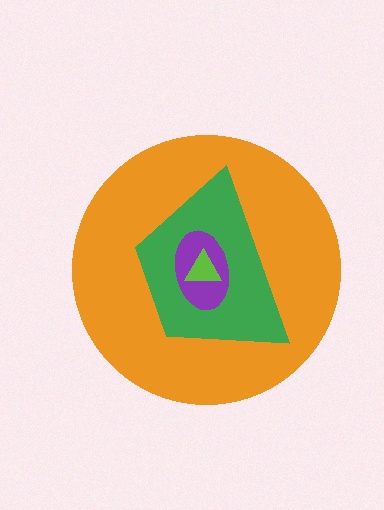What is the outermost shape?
The orange circle.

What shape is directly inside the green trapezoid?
The purple ellipse.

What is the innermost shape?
The lime triangle.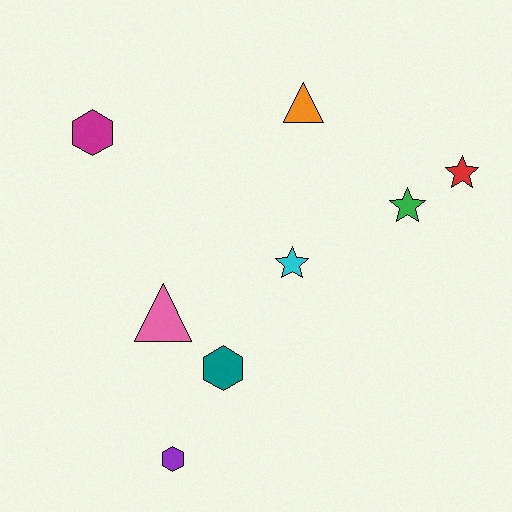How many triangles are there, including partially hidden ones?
There are 2 triangles.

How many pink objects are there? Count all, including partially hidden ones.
There is 1 pink object.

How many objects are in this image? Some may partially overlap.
There are 8 objects.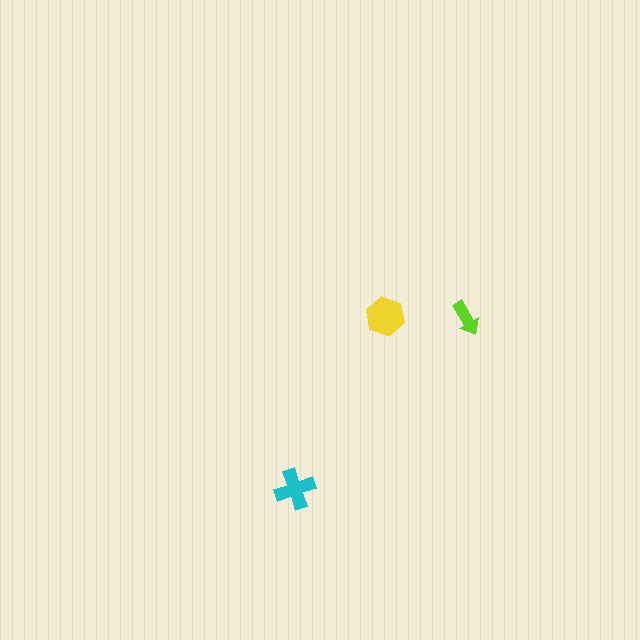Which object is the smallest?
The lime arrow.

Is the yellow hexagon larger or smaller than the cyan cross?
Larger.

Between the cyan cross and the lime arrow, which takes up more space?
The cyan cross.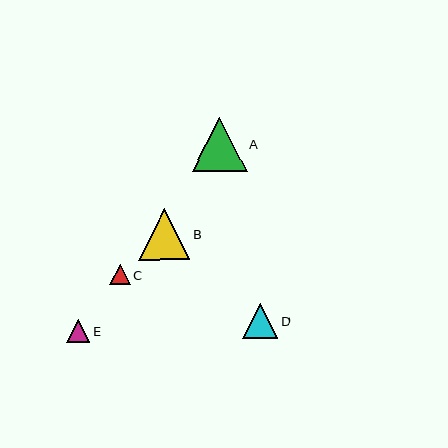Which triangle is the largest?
Triangle A is the largest with a size of approximately 55 pixels.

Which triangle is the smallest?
Triangle C is the smallest with a size of approximately 20 pixels.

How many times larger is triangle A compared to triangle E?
Triangle A is approximately 2.4 times the size of triangle E.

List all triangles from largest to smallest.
From largest to smallest: A, B, D, E, C.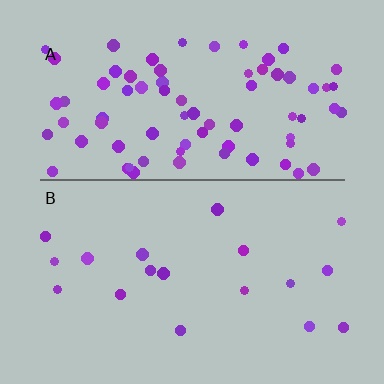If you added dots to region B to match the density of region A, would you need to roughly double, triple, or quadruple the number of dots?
Approximately quadruple.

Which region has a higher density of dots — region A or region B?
A (the top).